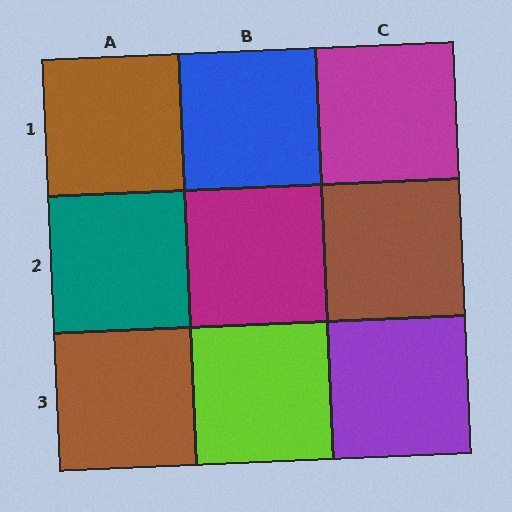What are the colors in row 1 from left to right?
Brown, blue, magenta.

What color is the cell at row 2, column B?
Magenta.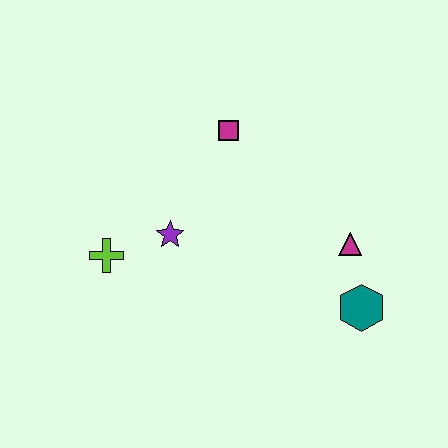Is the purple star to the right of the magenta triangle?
No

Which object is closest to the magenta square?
The purple star is closest to the magenta square.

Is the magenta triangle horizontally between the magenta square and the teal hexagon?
Yes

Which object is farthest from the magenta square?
The teal hexagon is farthest from the magenta square.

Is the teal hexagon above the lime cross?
No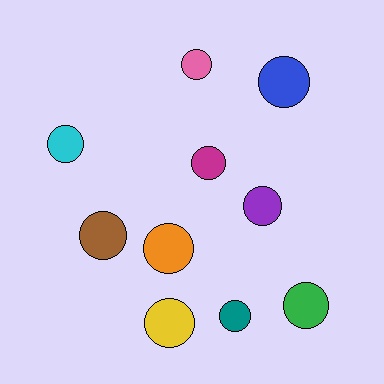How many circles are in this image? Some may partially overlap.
There are 10 circles.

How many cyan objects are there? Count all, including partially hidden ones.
There is 1 cyan object.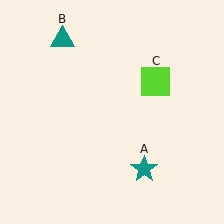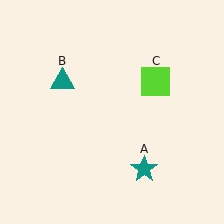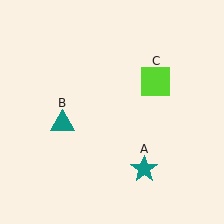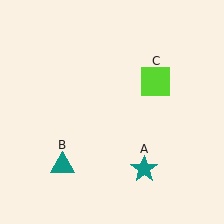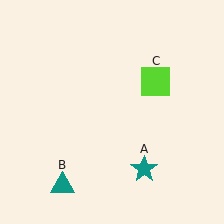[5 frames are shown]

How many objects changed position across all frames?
1 object changed position: teal triangle (object B).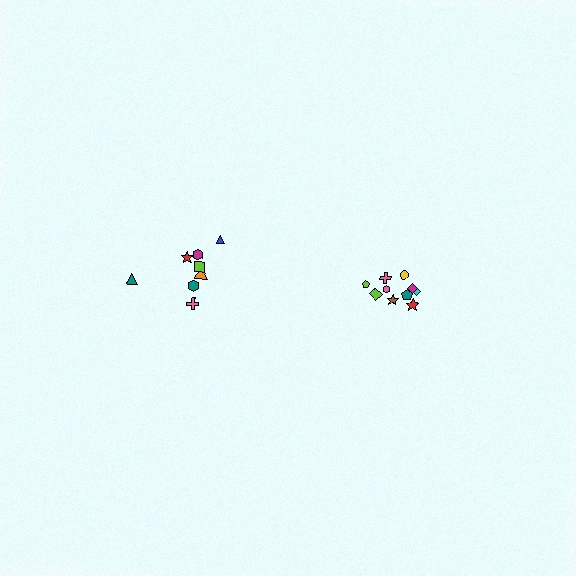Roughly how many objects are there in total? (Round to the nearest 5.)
Roughly 20 objects in total.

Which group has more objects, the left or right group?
The right group.